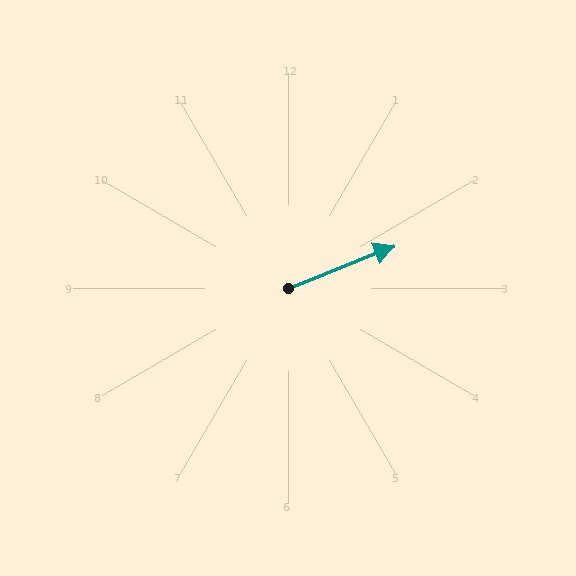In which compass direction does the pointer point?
East.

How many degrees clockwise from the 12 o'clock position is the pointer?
Approximately 68 degrees.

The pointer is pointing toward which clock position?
Roughly 2 o'clock.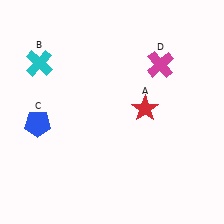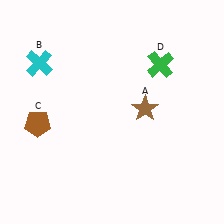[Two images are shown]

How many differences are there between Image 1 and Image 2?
There are 3 differences between the two images.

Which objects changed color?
A changed from red to brown. C changed from blue to brown. D changed from magenta to green.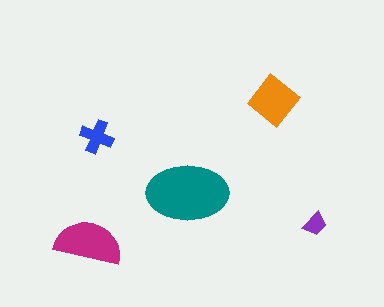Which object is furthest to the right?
The purple trapezoid is rightmost.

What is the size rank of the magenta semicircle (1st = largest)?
2nd.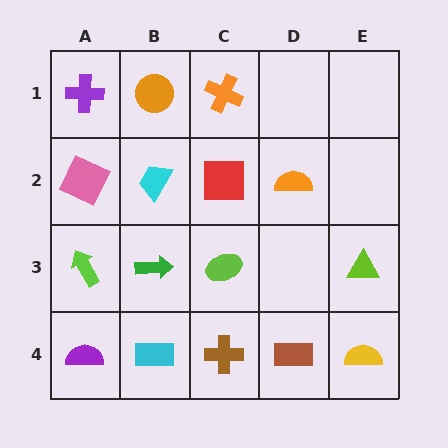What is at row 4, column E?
A yellow semicircle.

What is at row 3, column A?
A lime arrow.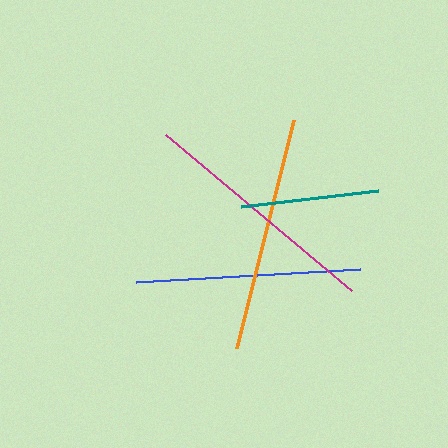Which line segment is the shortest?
The teal line is the shortest at approximately 137 pixels.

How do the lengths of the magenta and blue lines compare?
The magenta and blue lines are approximately the same length.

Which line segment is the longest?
The magenta line is the longest at approximately 243 pixels.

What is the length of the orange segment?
The orange segment is approximately 235 pixels long.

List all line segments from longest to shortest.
From longest to shortest: magenta, orange, blue, teal.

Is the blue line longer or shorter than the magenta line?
The magenta line is longer than the blue line.